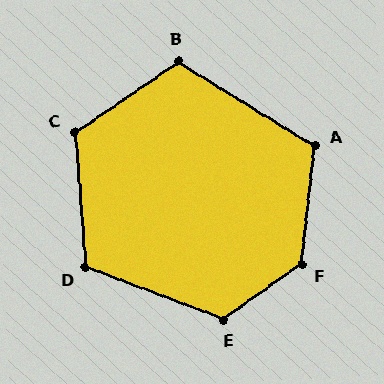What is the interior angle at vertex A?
Approximately 115 degrees (obtuse).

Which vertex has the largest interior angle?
F, at approximately 132 degrees.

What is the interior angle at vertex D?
Approximately 115 degrees (obtuse).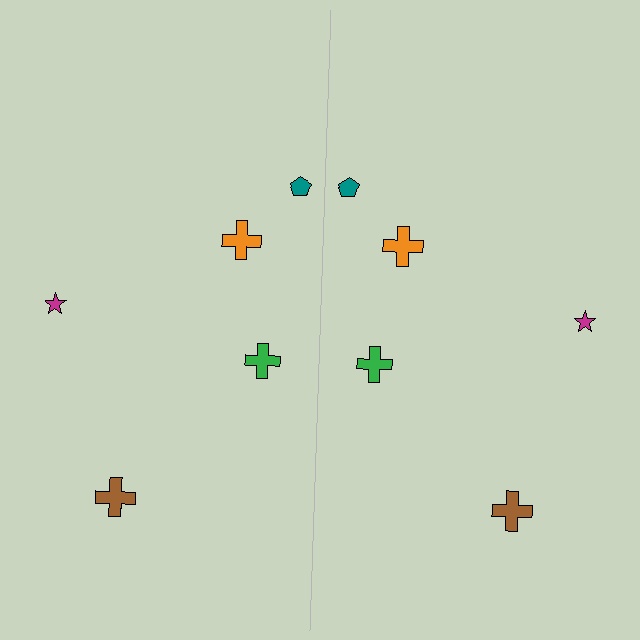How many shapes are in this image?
There are 10 shapes in this image.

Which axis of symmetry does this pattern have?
The pattern has a vertical axis of symmetry running through the center of the image.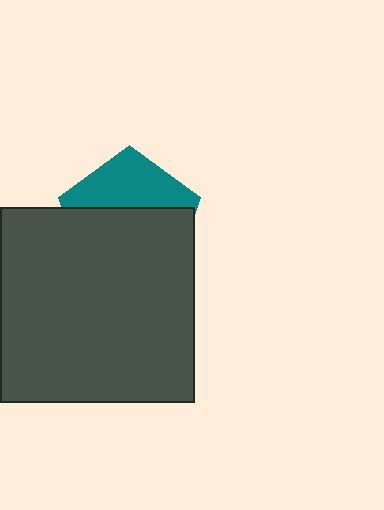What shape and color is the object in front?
The object in front is a dark gray square.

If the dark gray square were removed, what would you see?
You would see the complete teal pentagon.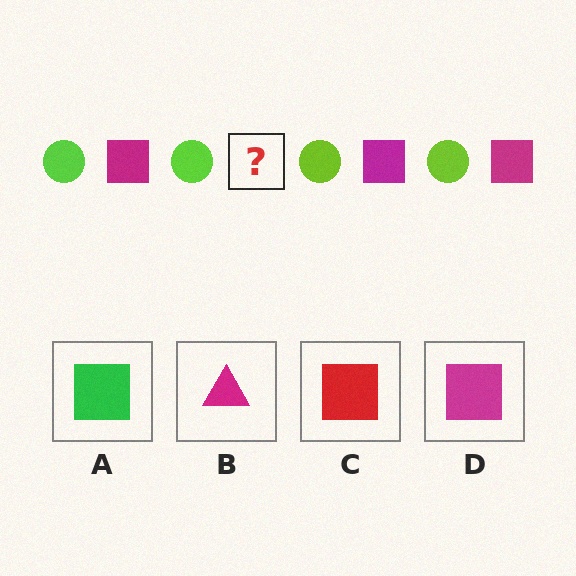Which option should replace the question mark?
Option D.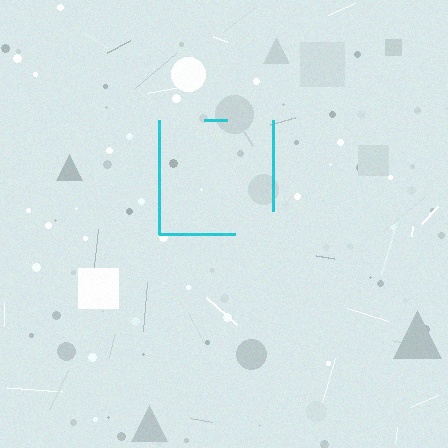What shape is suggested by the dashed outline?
The dashed outline suggests a square.